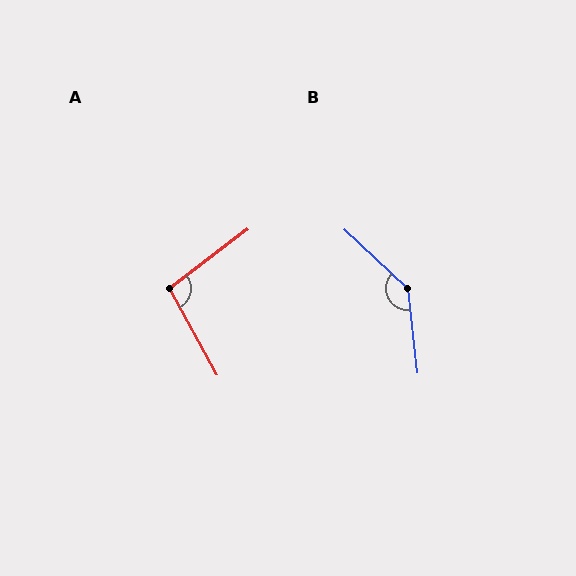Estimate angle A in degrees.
Approximately 98 degrees.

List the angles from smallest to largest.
A (98°), B (140°).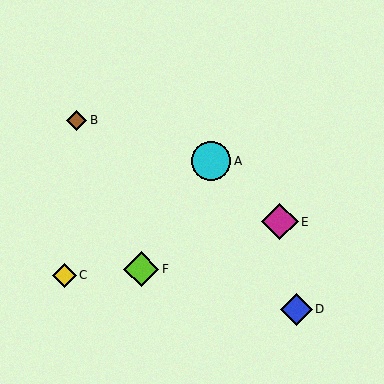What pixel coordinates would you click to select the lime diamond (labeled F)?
Click at (141, 269) to select the lime diamond F.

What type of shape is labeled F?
Shape F is a lime diamond.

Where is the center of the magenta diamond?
The center of the magenta diamond is at (280, 222).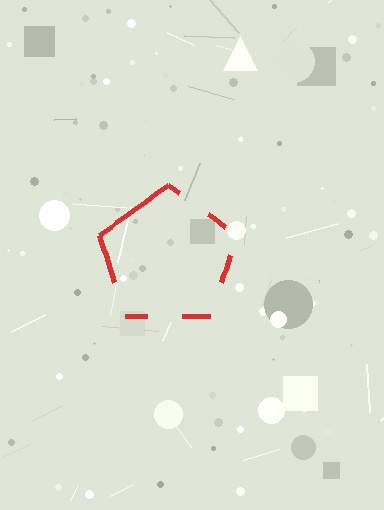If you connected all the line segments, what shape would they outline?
They would outline a pentagon.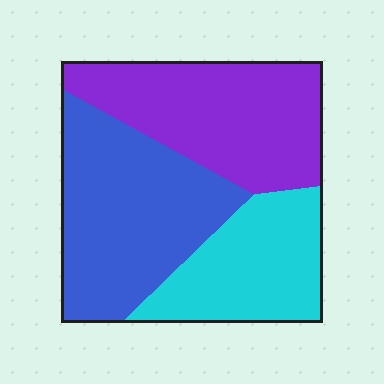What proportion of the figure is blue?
Blue takes up about three eighths (3/8) of the figure.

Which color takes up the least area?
Cyan, at roughly 25%.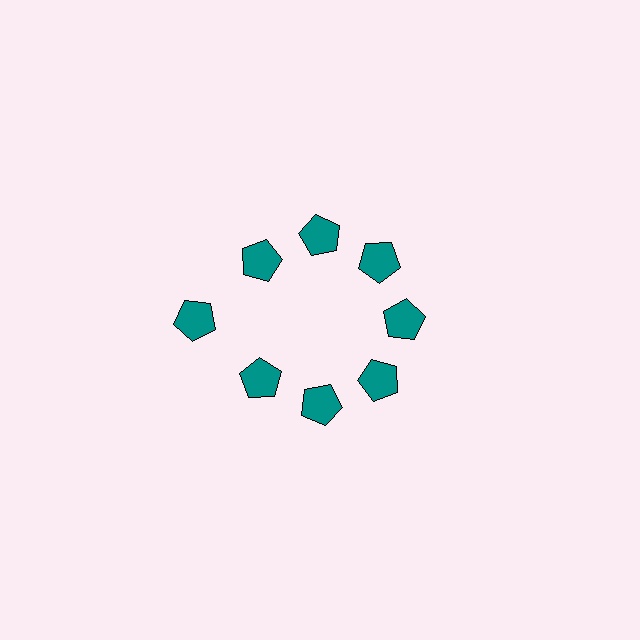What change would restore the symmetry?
The symmetry would be restored by moving it inward, back onto the ring so that all 8 pentagons sit at equal angles and equal distance from the center.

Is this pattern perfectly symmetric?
No. The 8 teal pentagons are arranged in a ring, but one element near the 9 o'clock position is pushed outward from the center, breaking the 8-fold rotational symmetry.